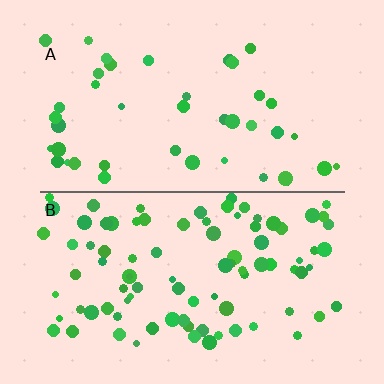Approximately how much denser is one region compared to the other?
Approximately 2.2× — region B over region A.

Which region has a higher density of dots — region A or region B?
B (the bottom).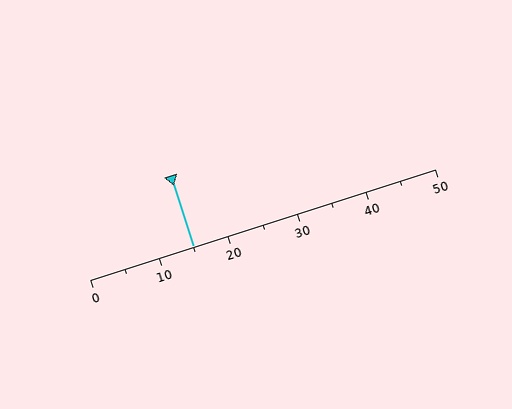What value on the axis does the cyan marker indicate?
The marker indicates approximately 15.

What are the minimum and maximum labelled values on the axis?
The axis runs from 0 to 50.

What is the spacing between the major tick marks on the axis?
The major ticks are spaced 10 apart.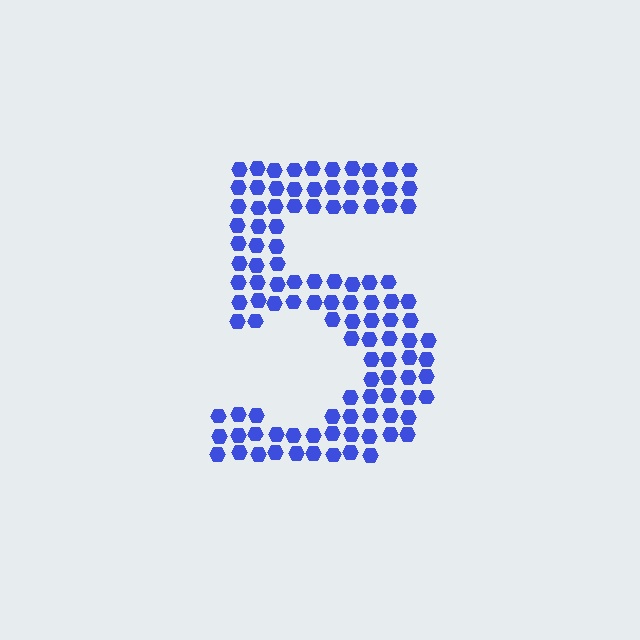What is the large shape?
The large shape is the digit 5.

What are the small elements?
The small elements are hexagons.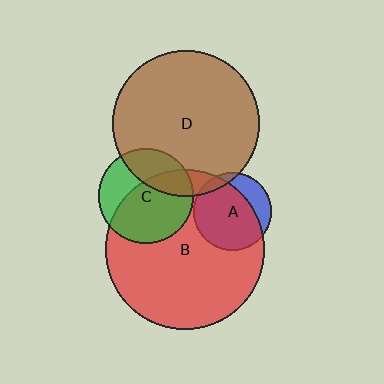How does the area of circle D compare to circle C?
Approximately 2.4 times.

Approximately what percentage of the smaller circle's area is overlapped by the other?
Approximately 10%.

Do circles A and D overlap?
Yes.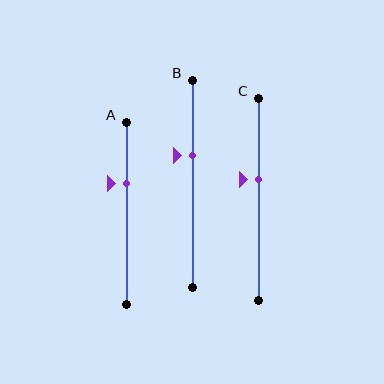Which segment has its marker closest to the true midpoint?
Segment C has its marker closest to the true midpoint.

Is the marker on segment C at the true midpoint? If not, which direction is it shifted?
No, the marker on segment C is shifted upward by about 10% of the segment length.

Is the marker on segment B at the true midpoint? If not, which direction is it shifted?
No, the marker on segment B is shifted upward by about 14% of the segment length.